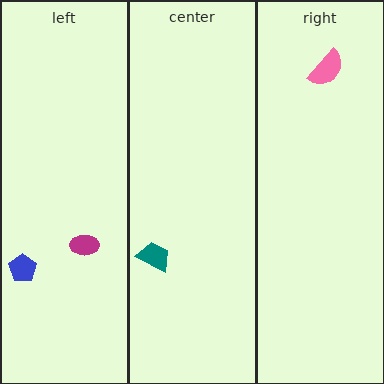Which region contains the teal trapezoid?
The center region.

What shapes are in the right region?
The pink semicircle.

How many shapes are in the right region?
1.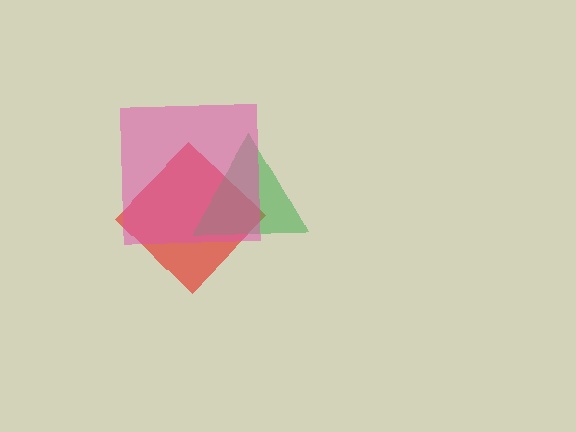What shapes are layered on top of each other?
The layered shapes are: a red diamond, a green triangle, a pink square.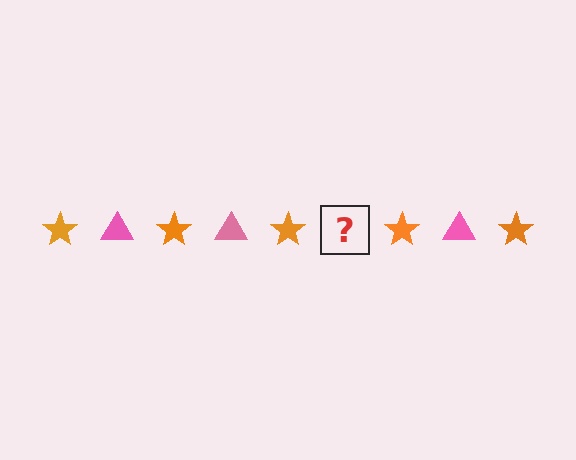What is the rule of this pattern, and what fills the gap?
The rule is that the pattern alternates between orange star and pink triangle. The gap should be filled with a pink triangle.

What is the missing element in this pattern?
The missing element is a pink triangle.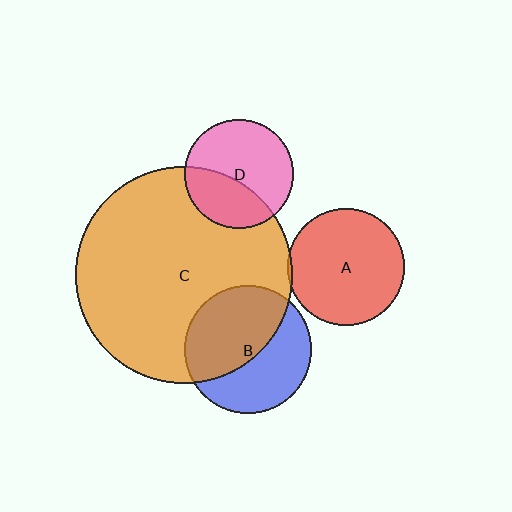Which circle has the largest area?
Circle C (orange).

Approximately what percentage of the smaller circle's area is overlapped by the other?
Approximately 55%.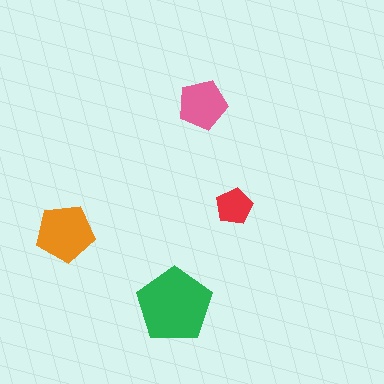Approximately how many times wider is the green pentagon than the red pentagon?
About 2 times wider.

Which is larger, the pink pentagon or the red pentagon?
The pink one.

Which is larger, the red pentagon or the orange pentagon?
The orange one.